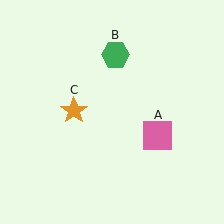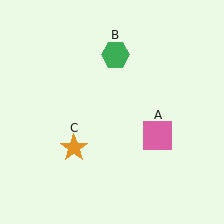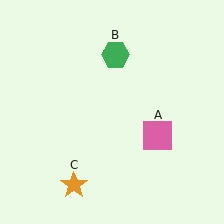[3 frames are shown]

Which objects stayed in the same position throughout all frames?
Pink square (object A) and green hexagon (object B) remained stationary.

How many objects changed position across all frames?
1 object changed position: orange star (object C).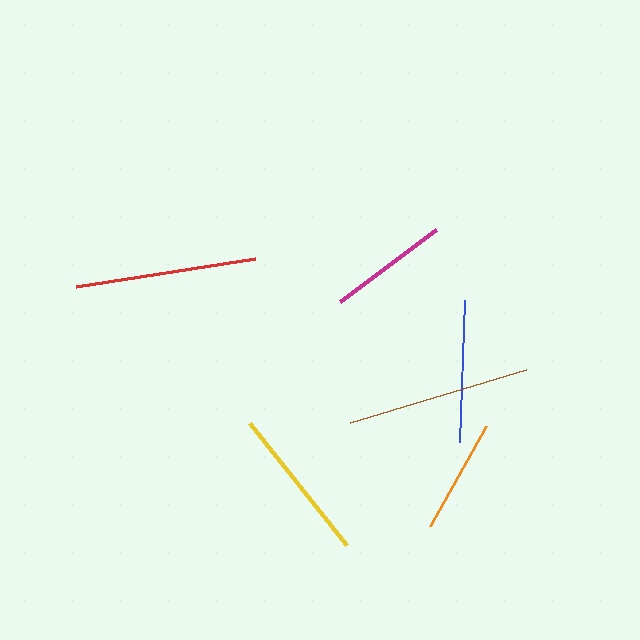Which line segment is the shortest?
The orange line is the shortest at approximately 115 pixels.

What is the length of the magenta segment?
The magenta segment is approximately 119 pixels long.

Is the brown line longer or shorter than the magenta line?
The brown line is longer than the magenta line.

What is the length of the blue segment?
The blue segment is approximately 142 pixels long.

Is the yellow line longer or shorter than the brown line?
The brown line is longer than the yellow line.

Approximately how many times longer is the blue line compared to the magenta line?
The blue line is approximately 1.2 times the length of the magenta line.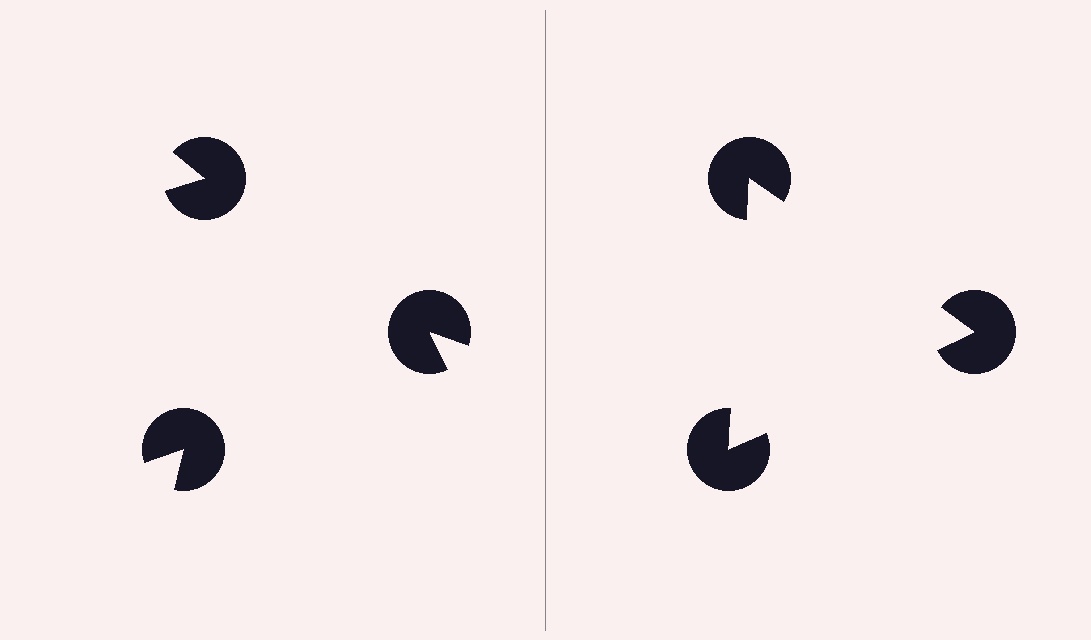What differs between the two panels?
The pac-man discs are positioned identically on both sides; only the wedge orientations differ. On the right they align to a triangle; on the left they are misaligned.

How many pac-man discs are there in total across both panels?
6 — 3 on each side.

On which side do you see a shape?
An illusory triangle appears on the right side. On the left side the wedge cuts are rotated, so no coherent shape forms.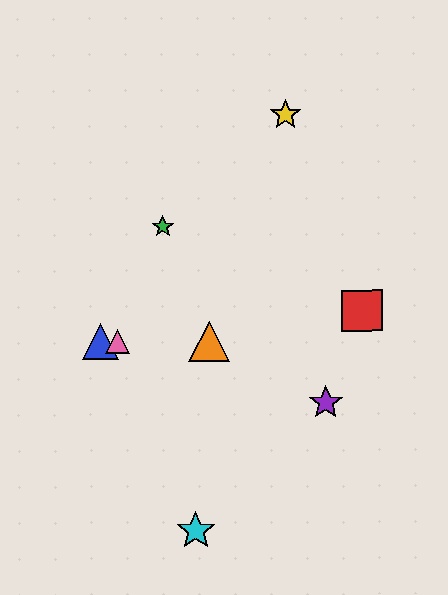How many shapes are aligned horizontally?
3 shapes (the blue triangle, the orange triangle, the pink triangle) are aligned horizontally.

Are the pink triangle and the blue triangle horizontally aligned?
Yes, both are at y≈342.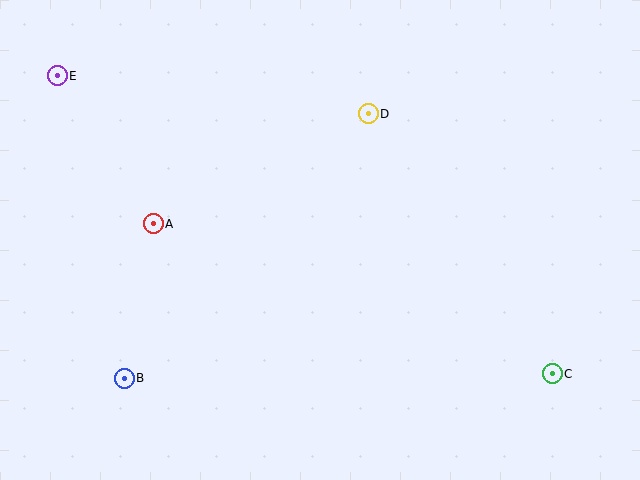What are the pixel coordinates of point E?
Point E is at (57, 76).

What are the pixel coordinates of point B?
Point B is at (124, 378).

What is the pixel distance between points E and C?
The distance between E and C is 578 pixels.